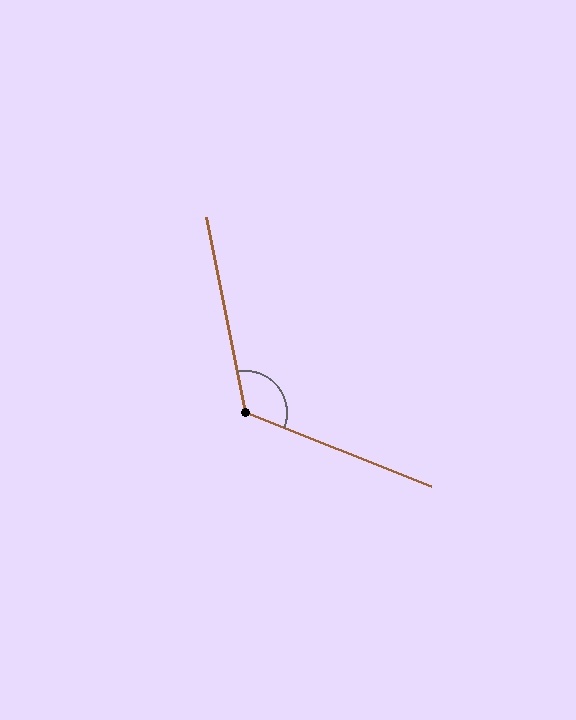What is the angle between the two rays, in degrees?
Approximately 123 degrees.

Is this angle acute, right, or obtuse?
It is obtuse.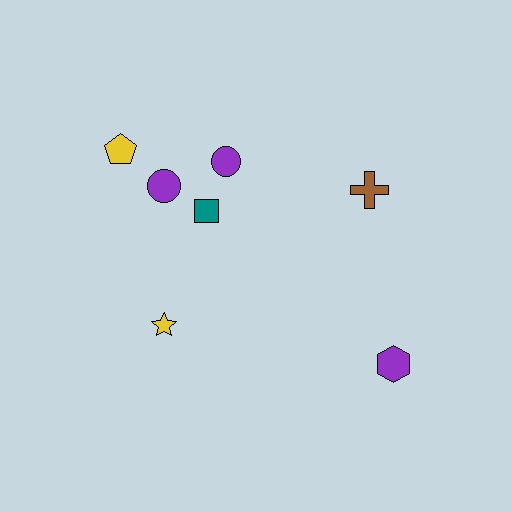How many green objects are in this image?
There are no green objects.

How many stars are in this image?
There is 1 star.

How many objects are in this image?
There are 7 objects.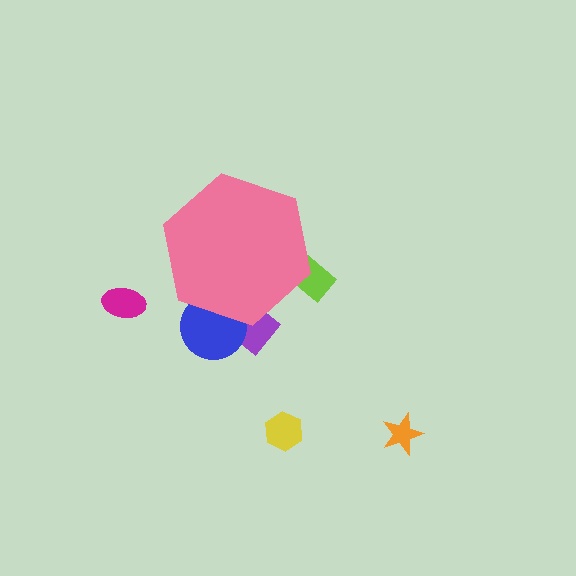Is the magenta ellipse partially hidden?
No, the magenta ellipse is fully visible.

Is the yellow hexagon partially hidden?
No, the yellow hexagon is fully visible.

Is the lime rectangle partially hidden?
Yes, the lime rectangle is partially hidden behind the pink hexagon.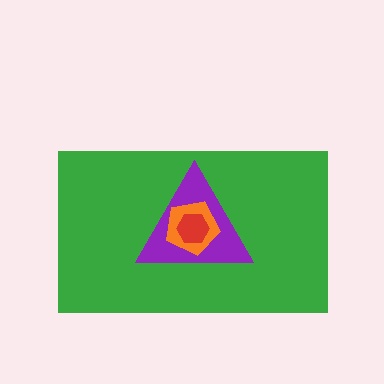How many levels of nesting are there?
4.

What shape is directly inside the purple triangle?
The orange pentagon.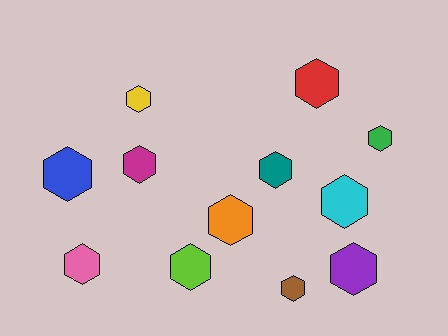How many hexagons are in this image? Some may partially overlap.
There are 12 hexagons.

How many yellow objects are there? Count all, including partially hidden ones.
There is 1 yellow object.